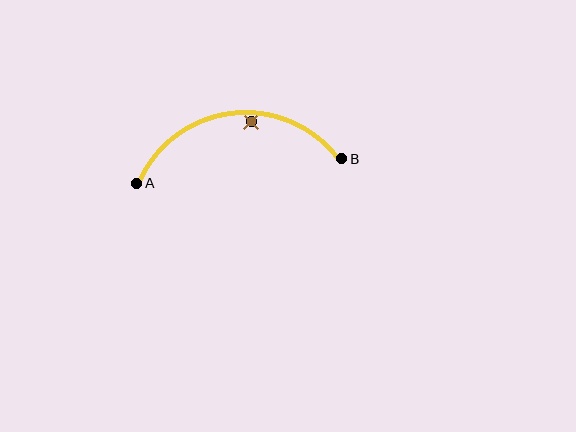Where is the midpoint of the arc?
The arc midpoint is the point on the curve farthest from the straight line joining A and B. It sits above that line.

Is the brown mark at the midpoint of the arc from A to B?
No — the brown mark does not lie on the arc at all. It sits slightly inside the curve.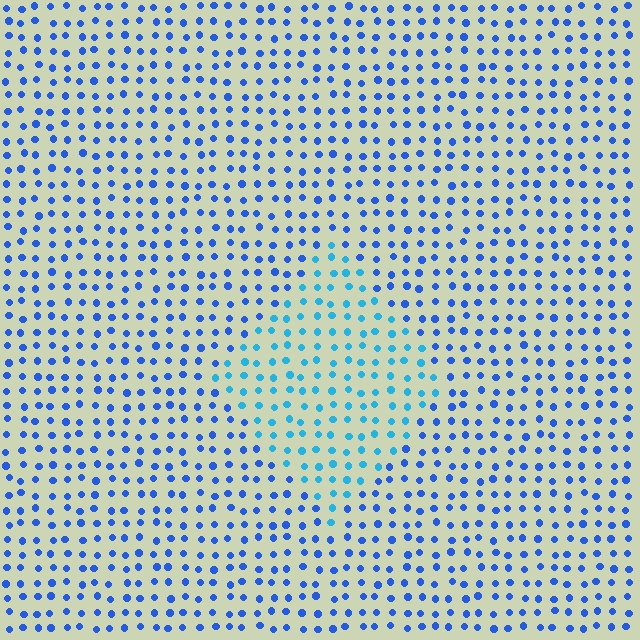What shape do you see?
I see a diamond.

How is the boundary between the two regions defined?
The boundary is defined purely by a slight shift in hue (about 28 degrees). Spacing, size, and orientation are identical on both sides.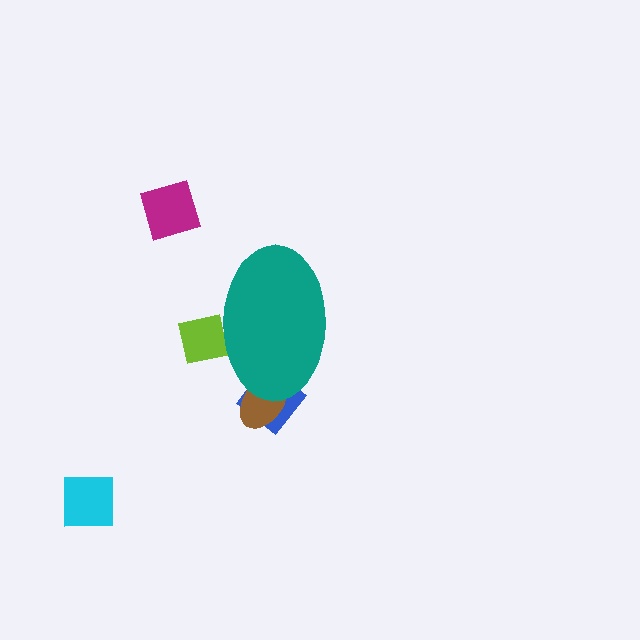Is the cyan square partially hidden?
No, the cyan square is fully visible.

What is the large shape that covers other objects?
A teal ellipse.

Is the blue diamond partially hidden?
Yes, the blue diamond is partially hidden behind the teal ellipse.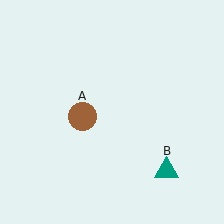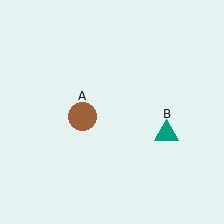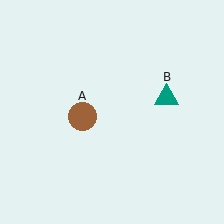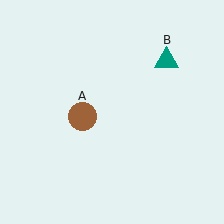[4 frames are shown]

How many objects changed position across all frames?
1 object changed position: teal triangle (object B).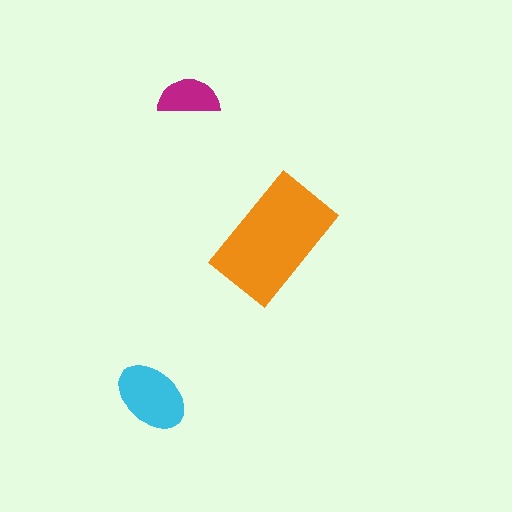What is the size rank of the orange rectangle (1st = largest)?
1st.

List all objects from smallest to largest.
The magenta semicircle, the cyan ellipse, the orange rectangle.